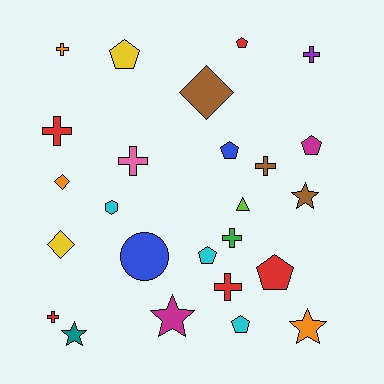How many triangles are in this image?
There is 1 triangle.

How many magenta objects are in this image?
There are 2 magenta objects.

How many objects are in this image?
There are 25 objects.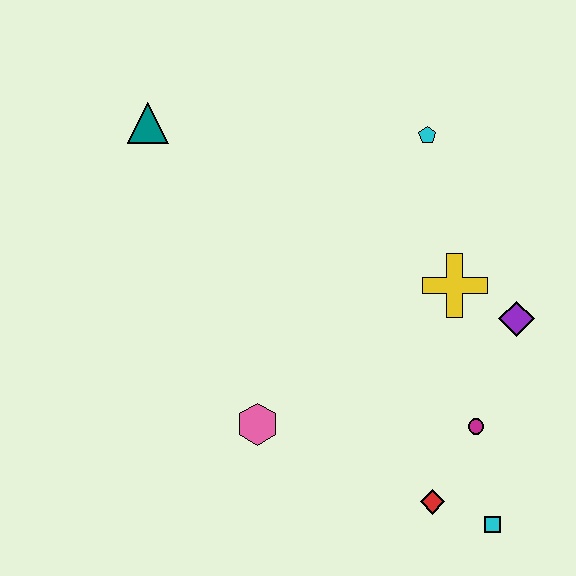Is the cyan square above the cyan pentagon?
No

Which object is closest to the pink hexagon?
The red diamond is closest to the pink hexagon.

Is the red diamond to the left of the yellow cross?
Yes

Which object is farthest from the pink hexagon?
The cyan pentagon is farthest from the pink hexagon.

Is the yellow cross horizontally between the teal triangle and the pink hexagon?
No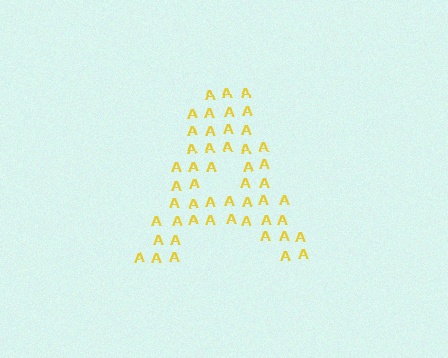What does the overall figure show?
The overall figure shows the letter A.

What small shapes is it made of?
It is made of small letter A's.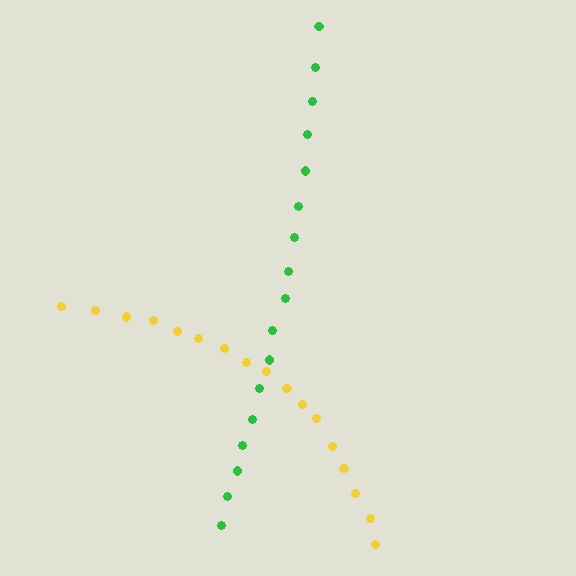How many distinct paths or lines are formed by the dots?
There are 2 distinct paths.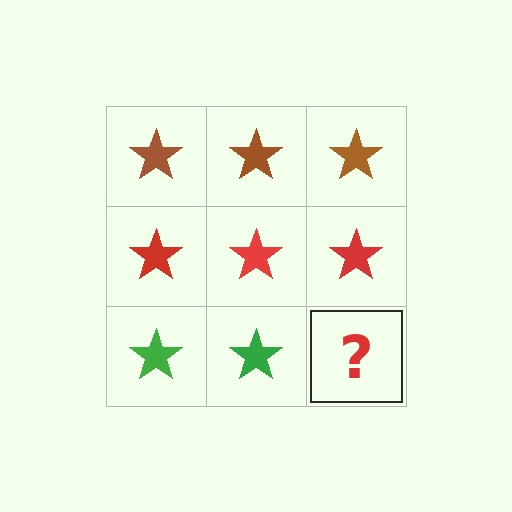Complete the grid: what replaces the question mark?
The question mark should be replaced with a green star.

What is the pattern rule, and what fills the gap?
The rule is that each row has a consistent color. The gap should be filled with a green star.